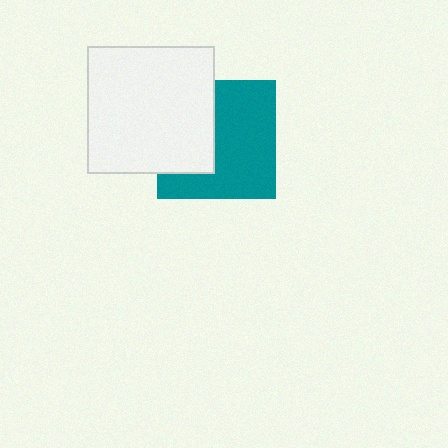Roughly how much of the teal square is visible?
About half of it is visible (roughly 61%).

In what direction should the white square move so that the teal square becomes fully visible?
The white square should move left. That is the shortest direction to clear the overlap and leave the teal square fully visible.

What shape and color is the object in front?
The object in front is a white square.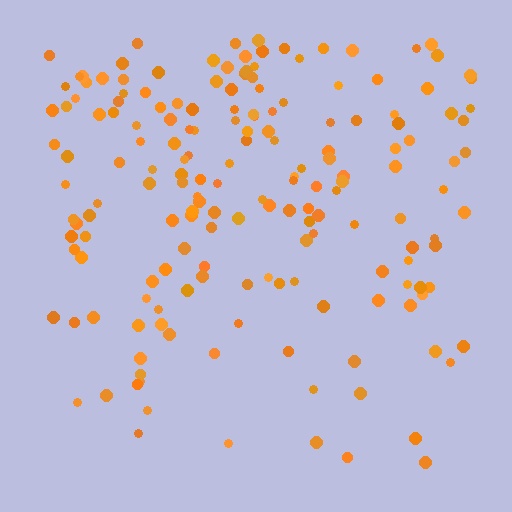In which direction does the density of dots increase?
From bottom to top, with the top side densest.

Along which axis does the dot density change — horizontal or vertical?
Vertical.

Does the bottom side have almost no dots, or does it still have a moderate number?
Still a moderate number, just noticeably fewer than the top.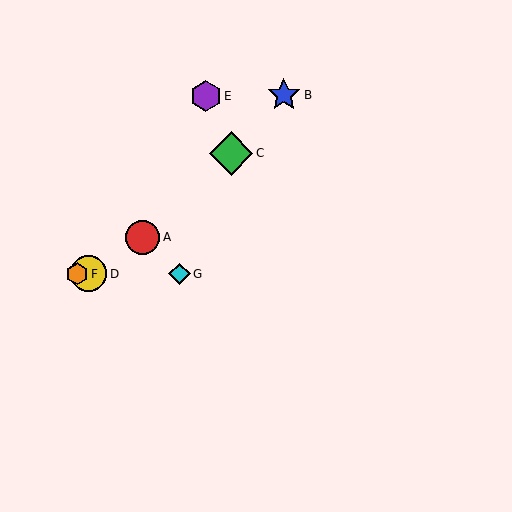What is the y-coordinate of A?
Object A is at y≈237.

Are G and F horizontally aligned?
Yes, both are at y≈274.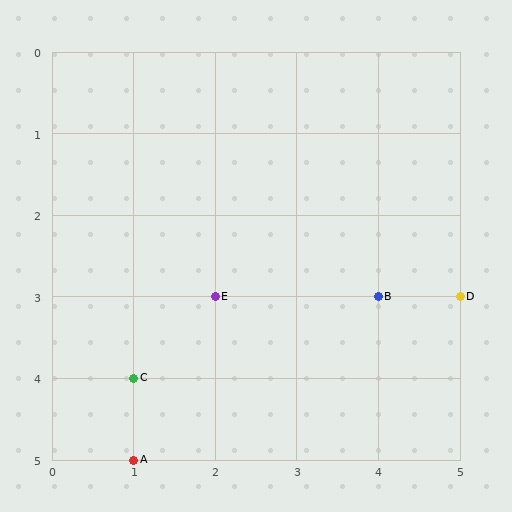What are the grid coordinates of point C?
Point C is at grid coordinates (1, 4).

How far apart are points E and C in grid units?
Points E and C are 1 column and 1 row apart (about 1.4 grid units diagonally).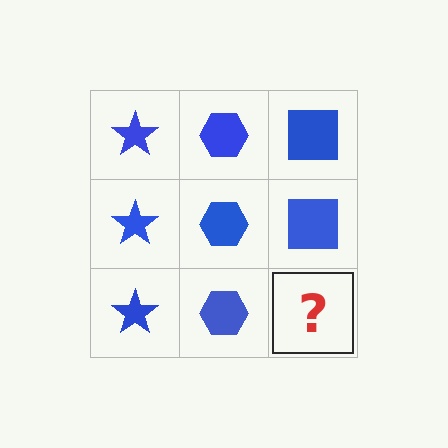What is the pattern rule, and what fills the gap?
The rule is that each column has a consistent shape. The gap should be filled with a blue square.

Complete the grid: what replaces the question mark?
The question mark should be replaced with a blue square.